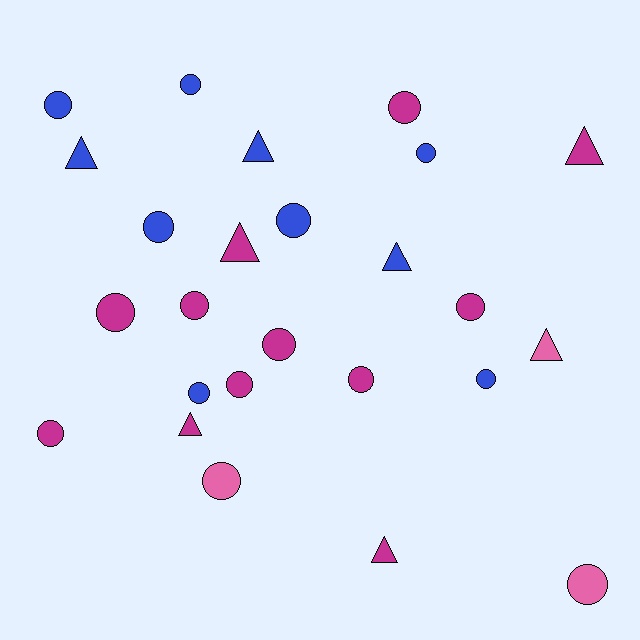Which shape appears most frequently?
Circle, with 17 objects.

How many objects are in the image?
There are 25 objects.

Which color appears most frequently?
Magenta, with 12 objects.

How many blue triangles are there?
There are 3 blue triangles.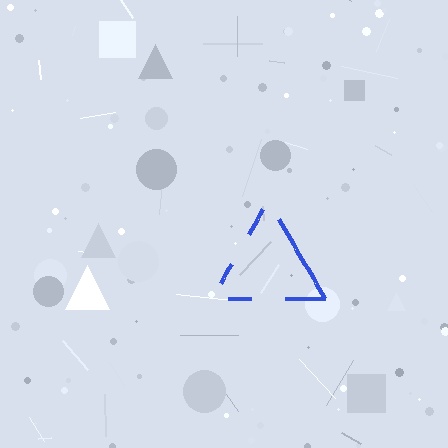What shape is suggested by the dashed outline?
The dashed outline suggests a triangle.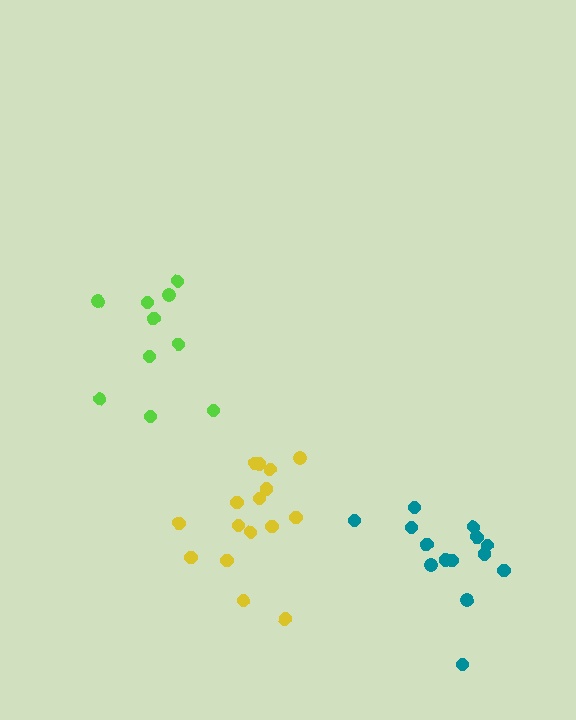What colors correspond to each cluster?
The clusters are colored: yellow, teal, lime.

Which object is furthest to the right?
The teal cluster is rightmost.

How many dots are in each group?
Group 1: 16 dots, Group 2: 14 dots, Group 3: 10 dots (40 total).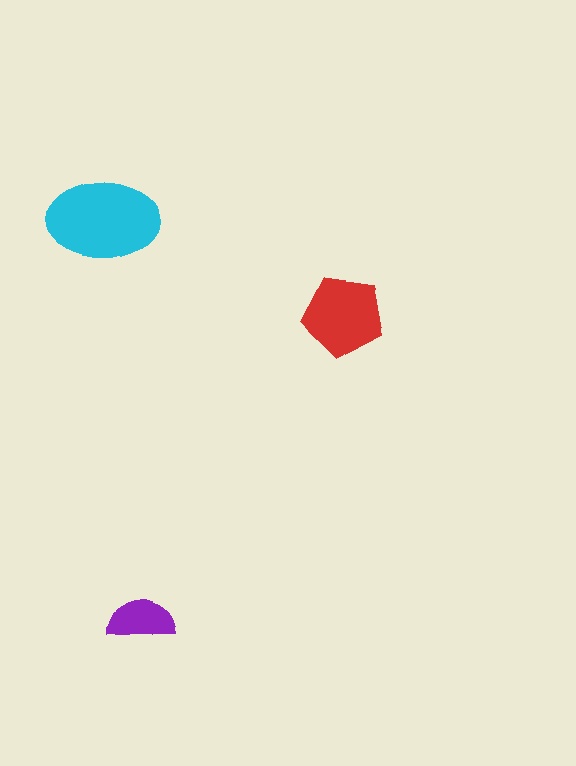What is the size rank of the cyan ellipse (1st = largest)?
1st.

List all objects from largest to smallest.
The cyan ellipse, the red pentagon, the purple semicircle.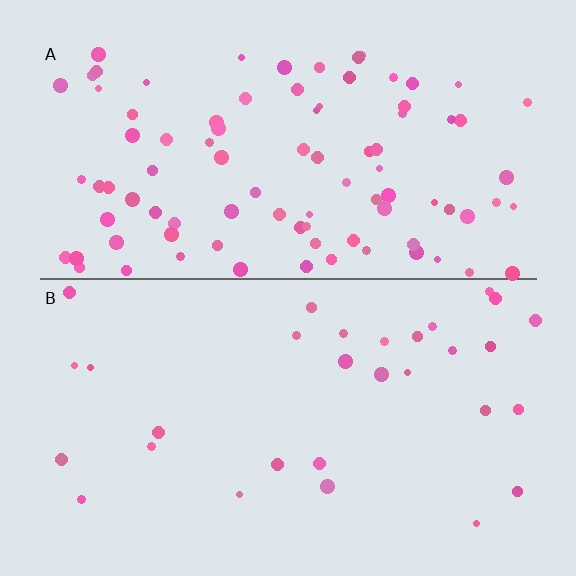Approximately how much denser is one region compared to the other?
Approximately 2.9× — region A over region B.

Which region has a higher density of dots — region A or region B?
A (the top).